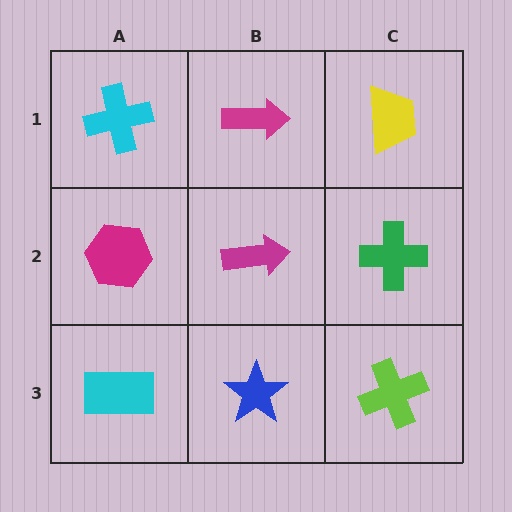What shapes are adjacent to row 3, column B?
A magenta arrow (row 2, column B), a cyan rectangle (row 3, column A), a lime cross (row 3, column C).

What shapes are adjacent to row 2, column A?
A cyan cross (row 1, column A), a cyan rectangle (row 3, column A), a magenta arrow (row 2, column B).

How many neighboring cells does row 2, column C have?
3.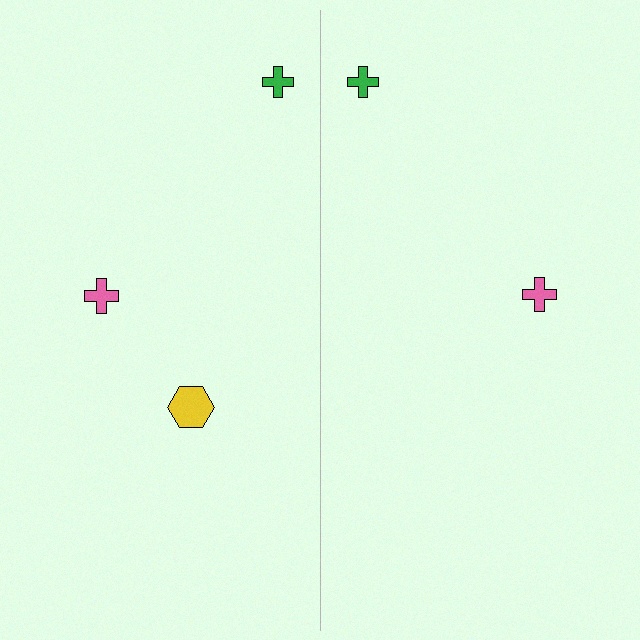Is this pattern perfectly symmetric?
No, the pattern is not perfectly symmetric. A yellow hexagon is missing from the right side.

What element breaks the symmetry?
A yellow hexagon is missing from the right side.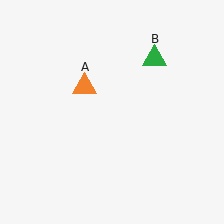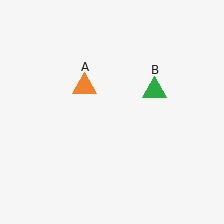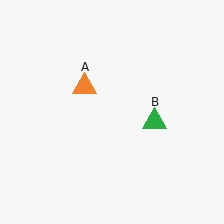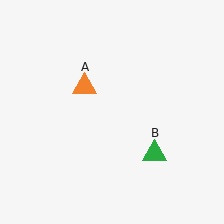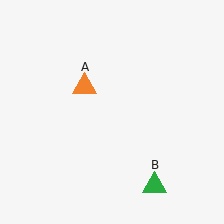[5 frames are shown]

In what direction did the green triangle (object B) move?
The green triangle (object B) moved down.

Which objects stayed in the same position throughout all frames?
Orange triangle (object A) remained stationary.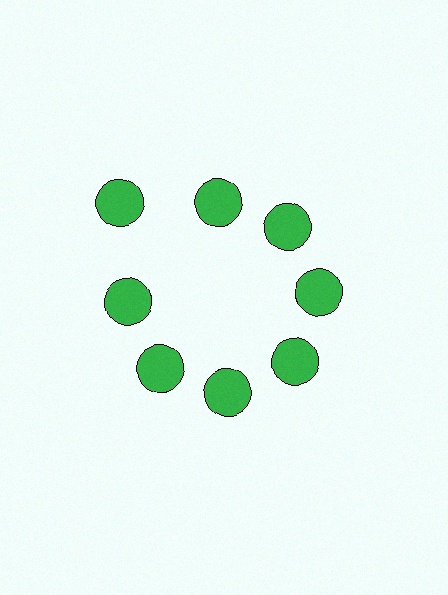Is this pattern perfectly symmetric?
No. The 8 green circles are arranged in a ring, but one element near the 10 o'clock position is pushed outward from the center, breaking the 8-fold rotational symmetry.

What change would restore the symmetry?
The symmetry would be restored by moving it inward, back onto the ring so that all 8 circles sit at equal angles and equal distance from the center.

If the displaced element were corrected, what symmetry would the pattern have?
It would have 8-fold rotational symmetry — the pattern would map onto itself every 45 degrees.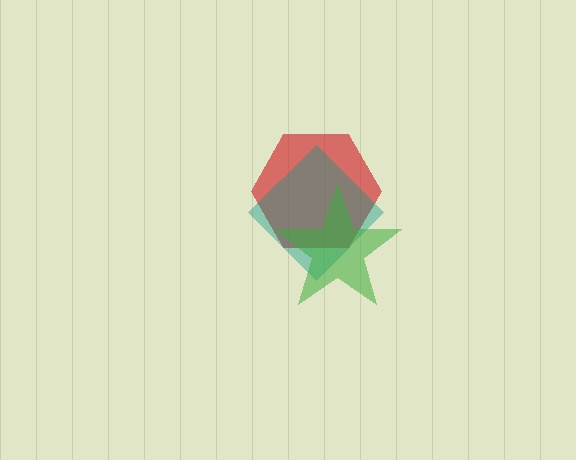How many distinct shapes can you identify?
There are 3 distinct shapes: a red hexagon, a teal diamond, a green star.